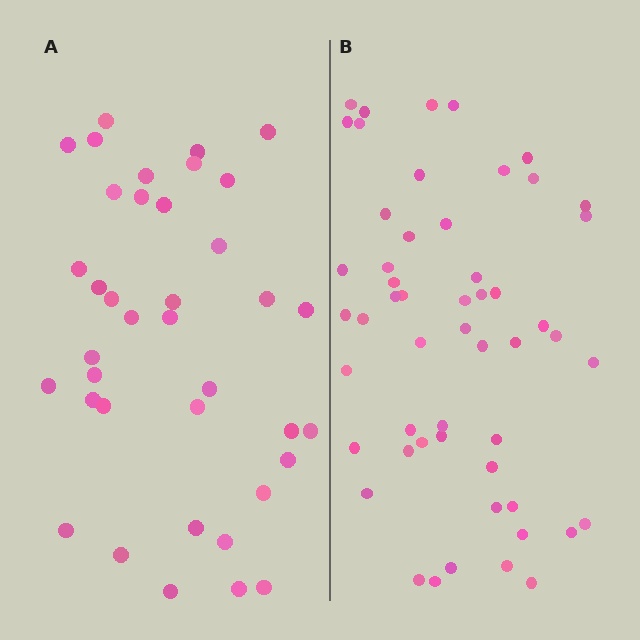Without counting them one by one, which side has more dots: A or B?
Region B (the right region) has more dots.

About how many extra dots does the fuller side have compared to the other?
Region B has approximately 15 more dots than region A.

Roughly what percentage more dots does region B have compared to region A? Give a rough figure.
About 40% more.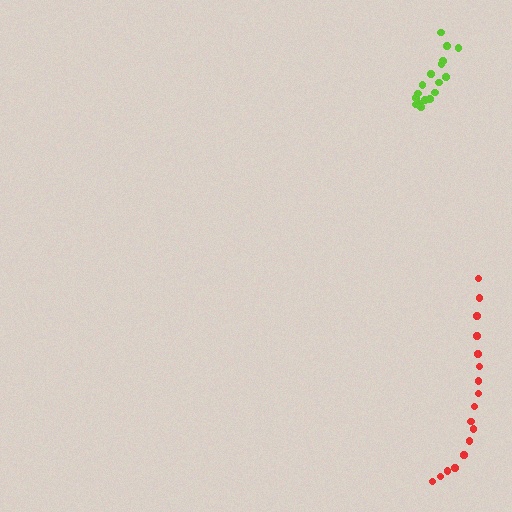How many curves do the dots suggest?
There are 2 distinct paths.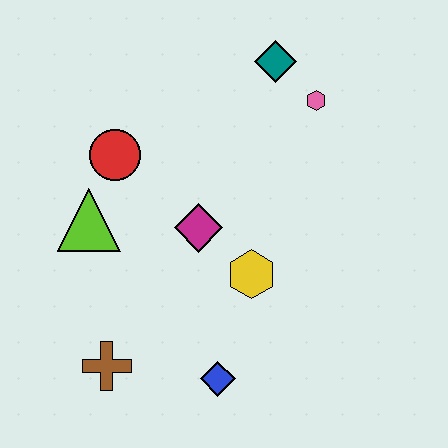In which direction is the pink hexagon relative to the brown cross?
The pink hexagon is above the brown cross.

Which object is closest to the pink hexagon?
The teal diamond is closest to the pink hexagon.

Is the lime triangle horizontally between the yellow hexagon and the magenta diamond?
No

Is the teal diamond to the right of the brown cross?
Yes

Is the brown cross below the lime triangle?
Yes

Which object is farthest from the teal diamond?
The brown cross is farthest from the teal diamond.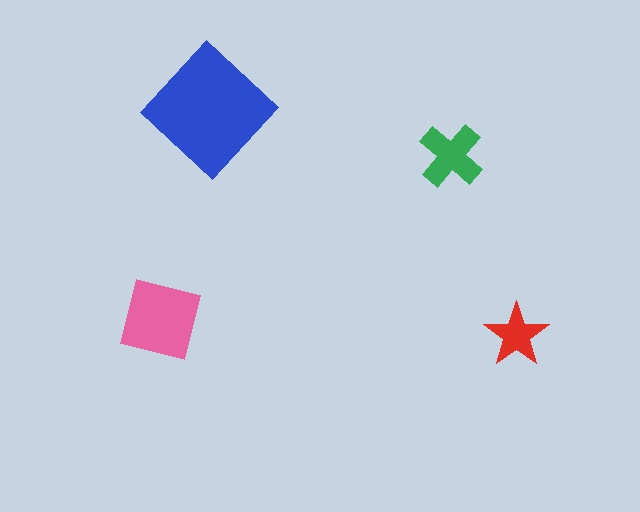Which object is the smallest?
The red star.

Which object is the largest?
The blue diamond.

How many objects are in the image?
There are 4 objects in the image.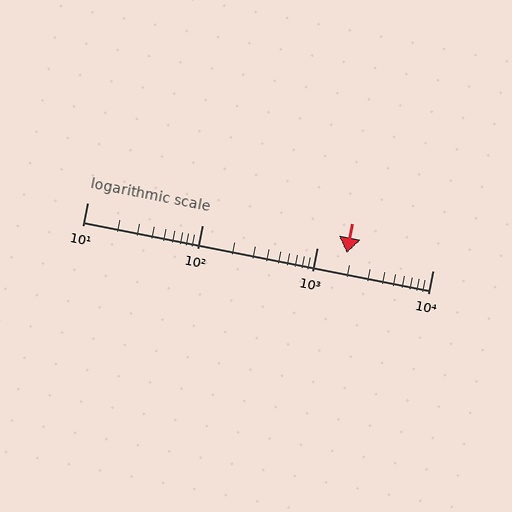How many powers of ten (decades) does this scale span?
The scale spans 3 decades, from 10 to 10000.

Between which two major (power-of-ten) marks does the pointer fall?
The pointer is between 1000 and 10000.